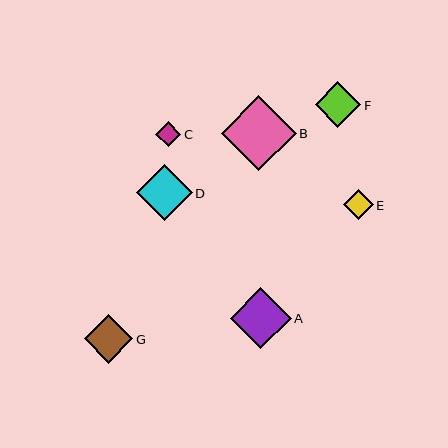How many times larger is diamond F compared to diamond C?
Diamond F is approximately 1.8 times the size of diamond C.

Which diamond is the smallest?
Diamond C is the smallest with a size of approximately 25 pixels.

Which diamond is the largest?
Diamond B is the largest with a size of approximately 75 pixels.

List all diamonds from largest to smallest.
From largest to smallest: B, A, D, G, F, E, C.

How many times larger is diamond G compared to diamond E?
Diamond G is approximately 1.6 times the size of diamond E.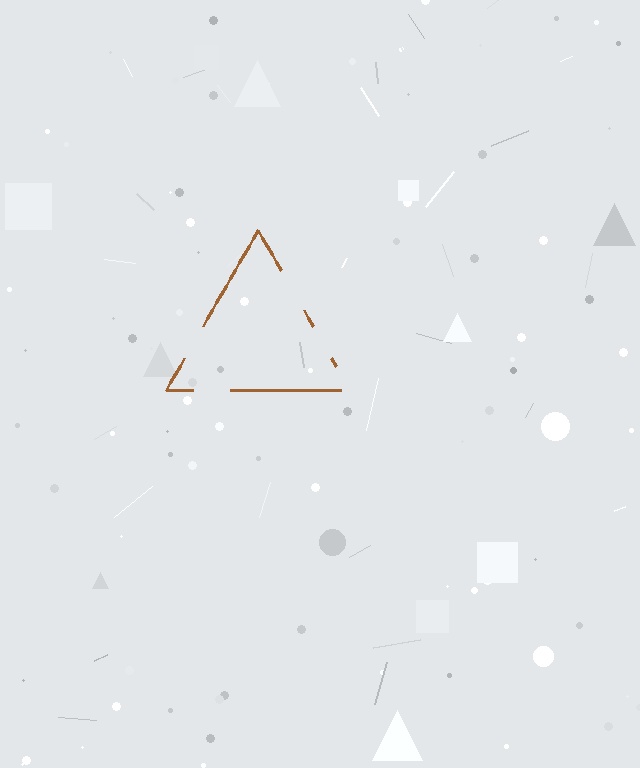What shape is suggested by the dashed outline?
The dashed outline suggests a triangle.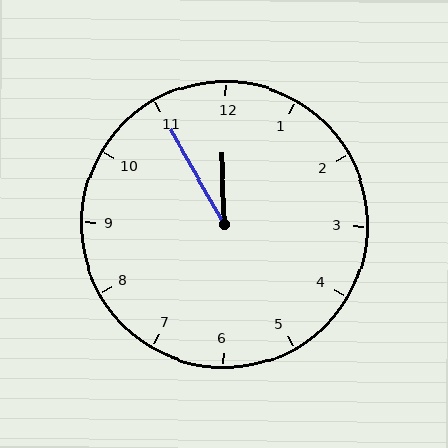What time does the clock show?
11:55.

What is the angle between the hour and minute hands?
Approximately 28 degrees.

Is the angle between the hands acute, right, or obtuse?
It is acute.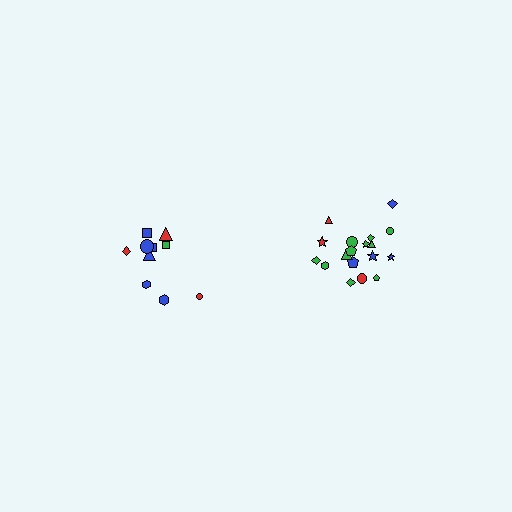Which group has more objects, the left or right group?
The right group.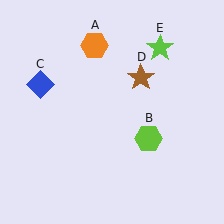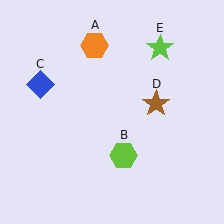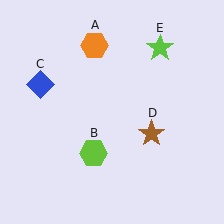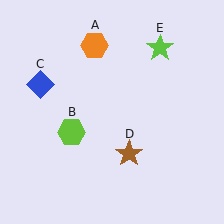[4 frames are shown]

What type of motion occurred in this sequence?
The lime hexagon (object B), brown star (object D) rotated clockwise around the center of the scene.